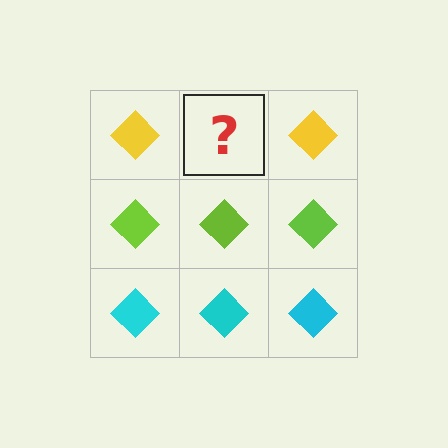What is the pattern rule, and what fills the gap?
The rule is that each row has a consistent color. The gap should be filled with a yellow diamond.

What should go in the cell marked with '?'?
The missing cell should contain a yellow diamond.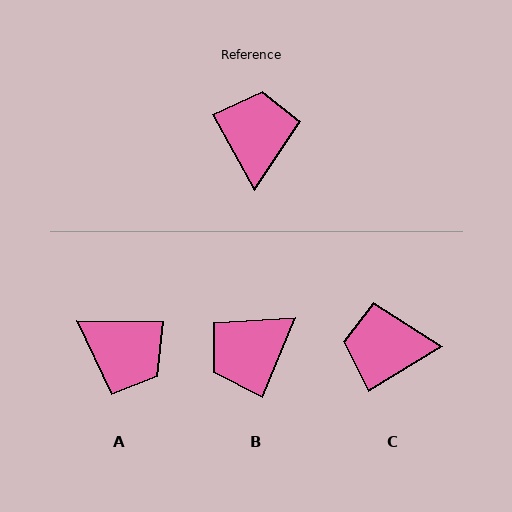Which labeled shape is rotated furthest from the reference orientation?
B, about 128 degrees away.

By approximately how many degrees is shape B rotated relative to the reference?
Approximately 128 degrees counter-clockwise.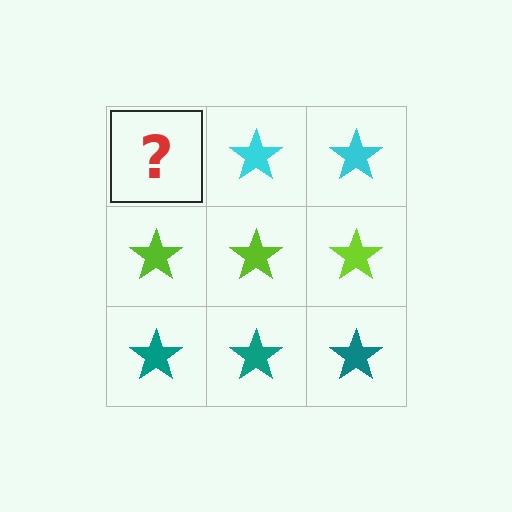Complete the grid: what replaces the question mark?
The question mark should be replaced with a cyan star.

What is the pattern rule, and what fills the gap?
The rule is that each row has a consistent color. The gap should be filled with a cyan star.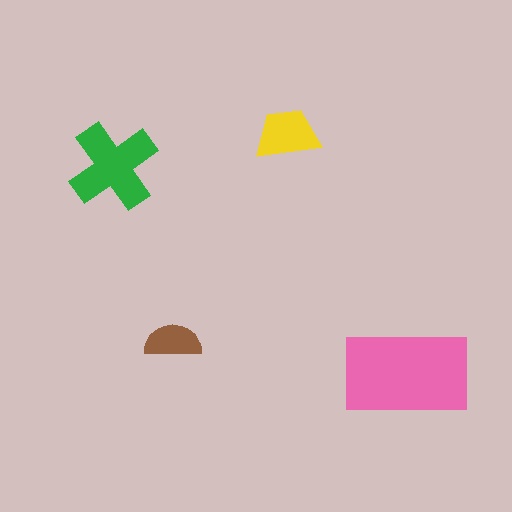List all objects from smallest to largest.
The brown semicircle, the yellow trapezoid, the green cross, the pink rectangle.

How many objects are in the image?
There are 4 objects in the image.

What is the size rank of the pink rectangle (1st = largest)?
1st.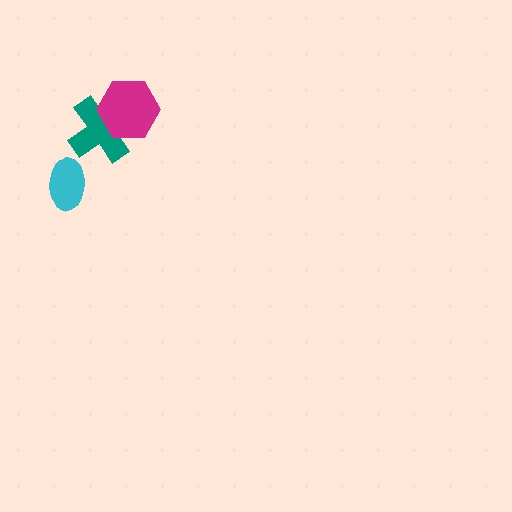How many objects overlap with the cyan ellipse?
0 objects overlap with the cyan ellipse.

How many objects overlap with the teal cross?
1 object overlaps with the teal cross.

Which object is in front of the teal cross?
The magenta hexagon is in front of the teal cross.